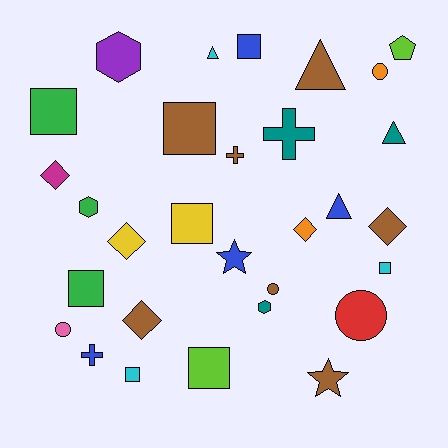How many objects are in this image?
There are 30 objects.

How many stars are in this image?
There are 2 stars.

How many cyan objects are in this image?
There are 3 cyan objects.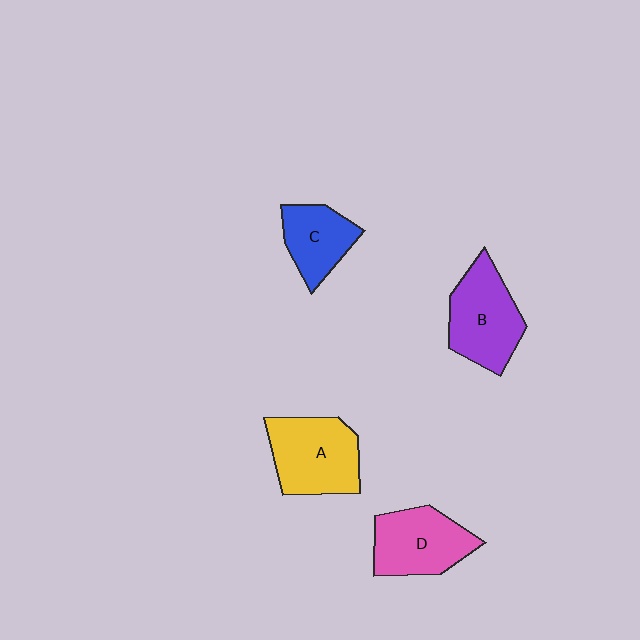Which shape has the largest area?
Shape A (yellow).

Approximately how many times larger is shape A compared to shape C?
Approximately 1.5 times.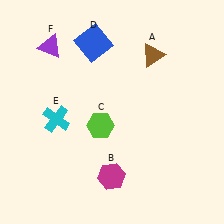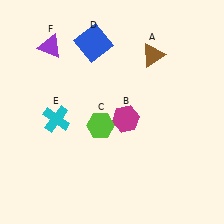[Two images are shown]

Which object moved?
The magenta hexagon (B) moved up.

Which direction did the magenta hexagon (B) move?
The magenta hexagon (B) moved up.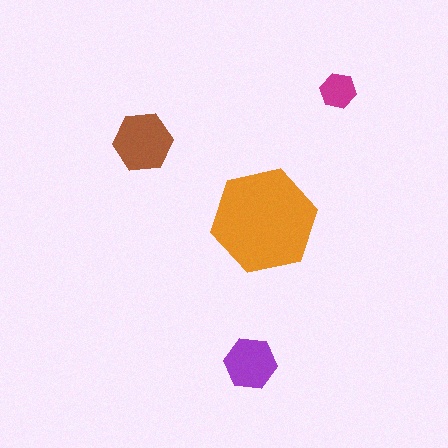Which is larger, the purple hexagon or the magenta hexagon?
The purple one.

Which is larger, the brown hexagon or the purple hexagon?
The brown one.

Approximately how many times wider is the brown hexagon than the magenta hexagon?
About 1.5 times wider.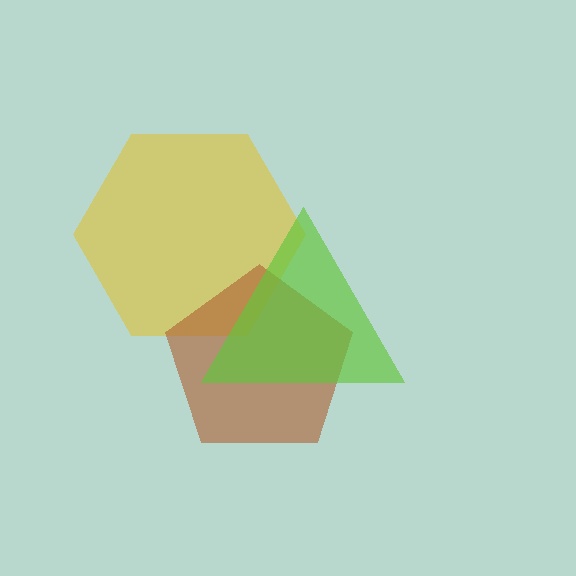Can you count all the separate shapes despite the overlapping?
Yes, there are 3 separate shapes.